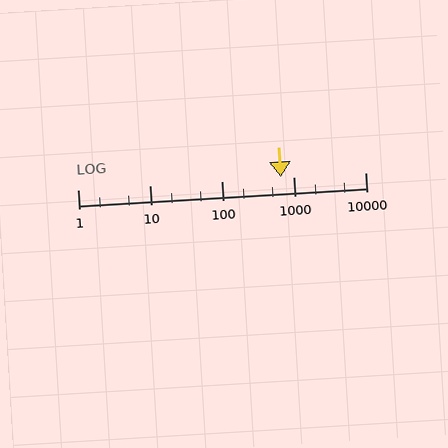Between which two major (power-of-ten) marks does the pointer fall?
The pointer is between 100 and 1000.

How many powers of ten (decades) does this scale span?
The scale spans 4 decades, from 1 to 10000.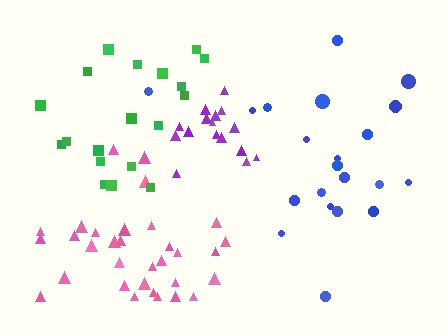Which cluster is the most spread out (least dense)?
Blue.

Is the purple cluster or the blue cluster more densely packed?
Purple.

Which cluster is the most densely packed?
Purple.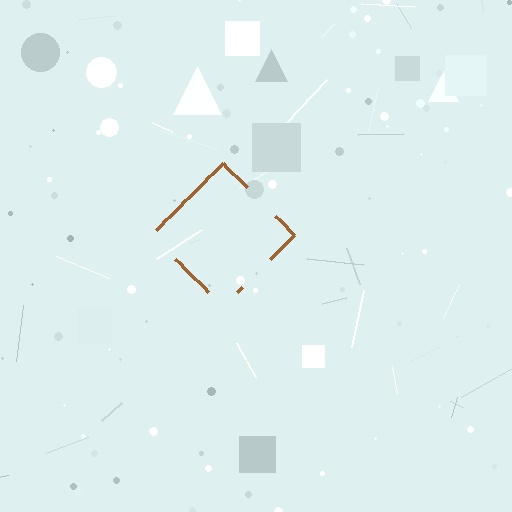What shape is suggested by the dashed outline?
The dashed outline suggests a diamond.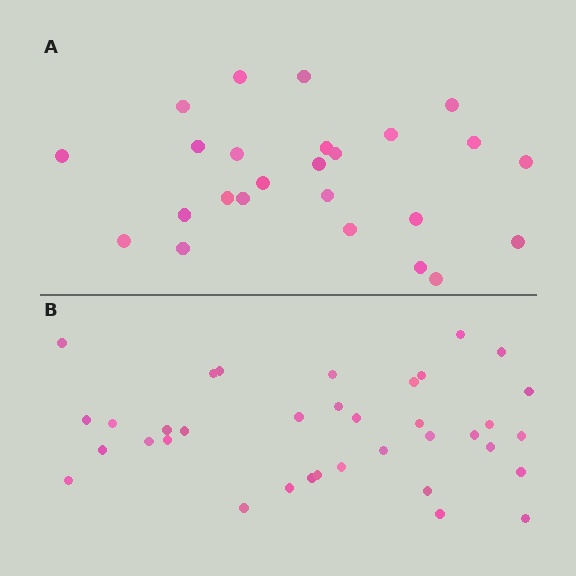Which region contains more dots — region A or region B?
Region B (the bottom region) has more dots.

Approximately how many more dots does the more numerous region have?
Region B has roughly 12 or so more dots than region A.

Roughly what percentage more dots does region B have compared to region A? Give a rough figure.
About 45% more.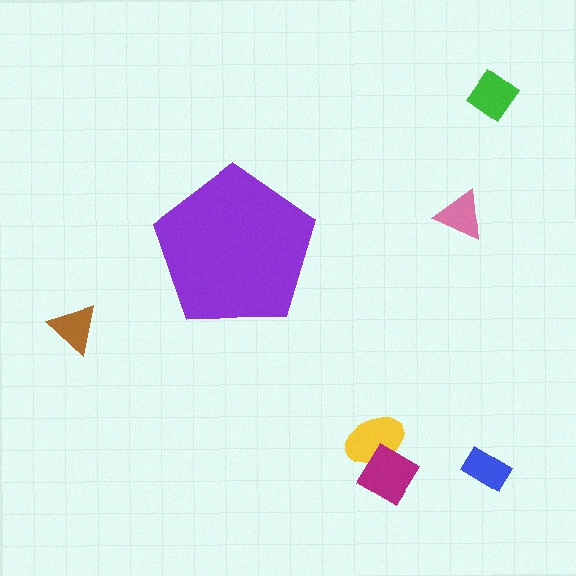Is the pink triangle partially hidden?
No, the pink triangle is fully visible.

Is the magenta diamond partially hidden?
No, the magenta diamond is fully visible.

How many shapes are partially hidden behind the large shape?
0 shapes are partially hidden.